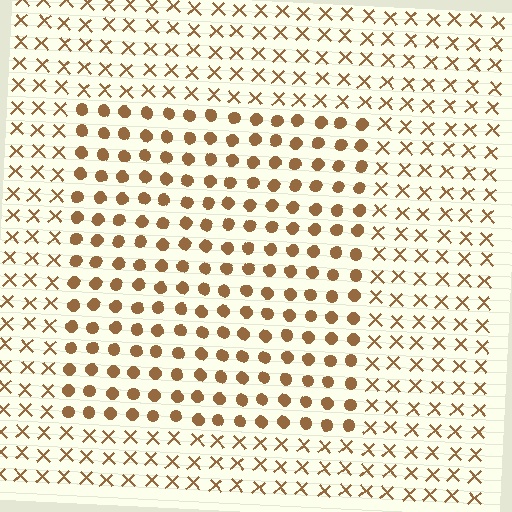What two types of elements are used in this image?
The image uses circles inside the rectangle region and X marks outside it.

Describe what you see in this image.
The image is filled with small brown elements arranged in a uniform grid. A rectangle-shaped region contains circles, while the surrounding area contains X marks. The boundary is defined purely by the change in element shape.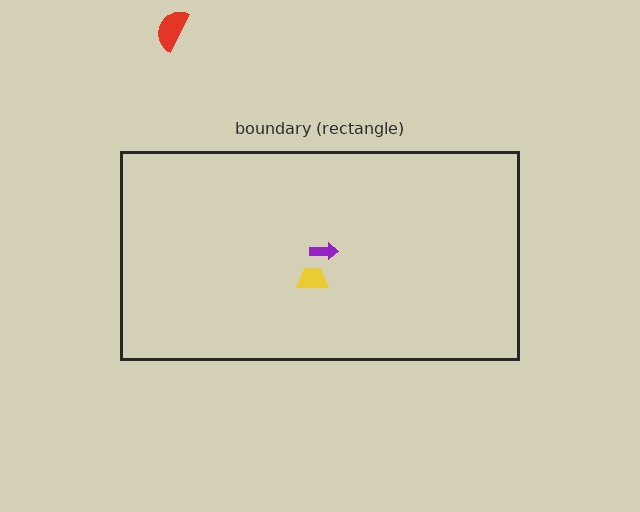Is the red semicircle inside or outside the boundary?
Outside.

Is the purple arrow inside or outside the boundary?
Inside.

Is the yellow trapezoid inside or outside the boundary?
Inside.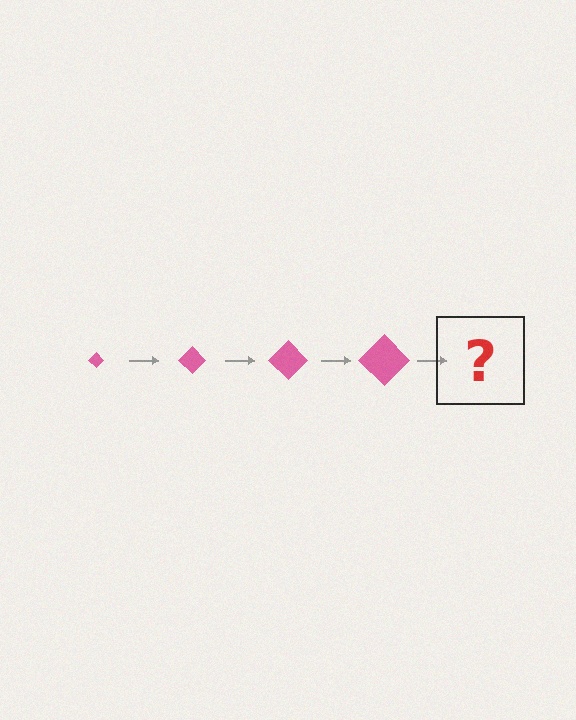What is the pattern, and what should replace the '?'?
The pattern is that the diamond gets progressively larger each step. The '?' should be a pink diamond, larger than the previous one.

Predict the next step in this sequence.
The next step is a pink diamond, larger than the previous one.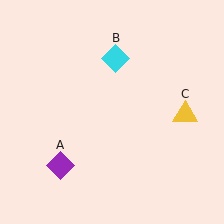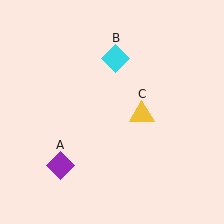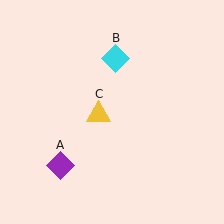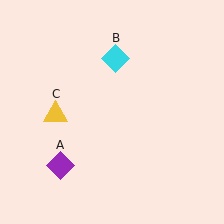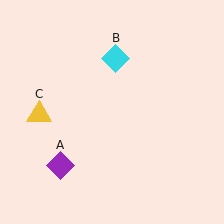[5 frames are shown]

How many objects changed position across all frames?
1 object changed position: yellow triangle (object C).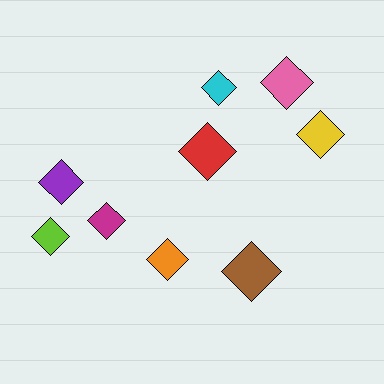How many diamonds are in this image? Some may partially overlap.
There are 9 diamonds.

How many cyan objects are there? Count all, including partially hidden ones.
There is 1 cyan object.